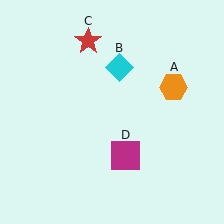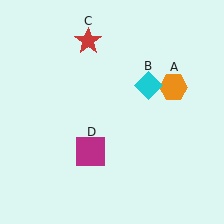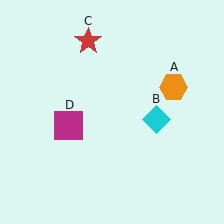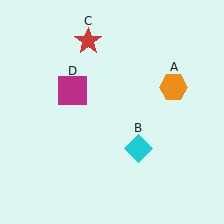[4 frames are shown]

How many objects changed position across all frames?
2 objects changed position: cyan diamond (object B), magenta square (object D).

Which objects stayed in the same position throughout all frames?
Orange hexagon (object A) and red star (object C) remained stationary.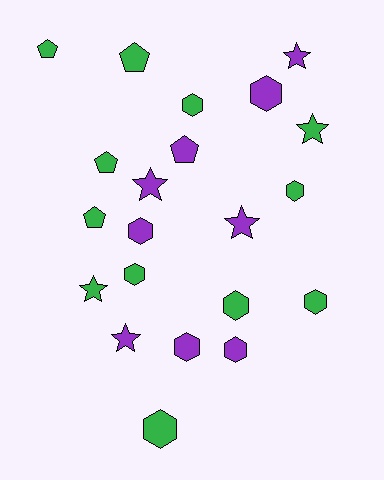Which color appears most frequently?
Green, with 12 objects.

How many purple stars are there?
There are 4 purple stars.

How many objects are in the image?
There are 21 objects.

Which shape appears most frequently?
Hexagon, with 10 objects.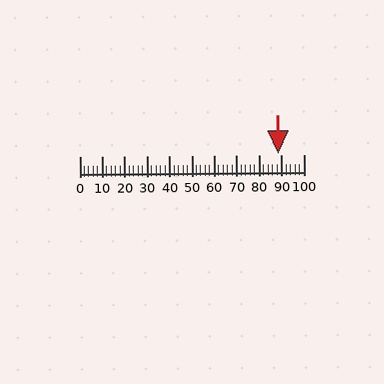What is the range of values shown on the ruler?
The ruler shows values from 0 to 100.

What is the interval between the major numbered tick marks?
The major tick marks are spaced 10 units apart.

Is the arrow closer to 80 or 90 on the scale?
The arrow is closer to 90.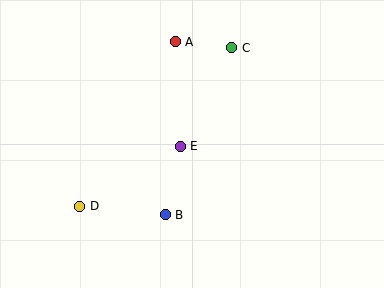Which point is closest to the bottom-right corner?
Point B is closest to the bottom-right corner.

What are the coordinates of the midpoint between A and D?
The midpoint between A and D is at (128, 124).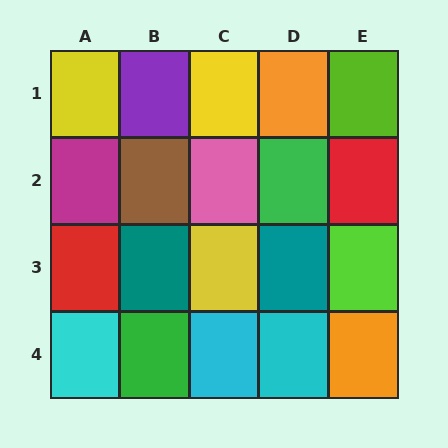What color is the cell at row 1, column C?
Yellow.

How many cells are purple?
1 cell is purple.